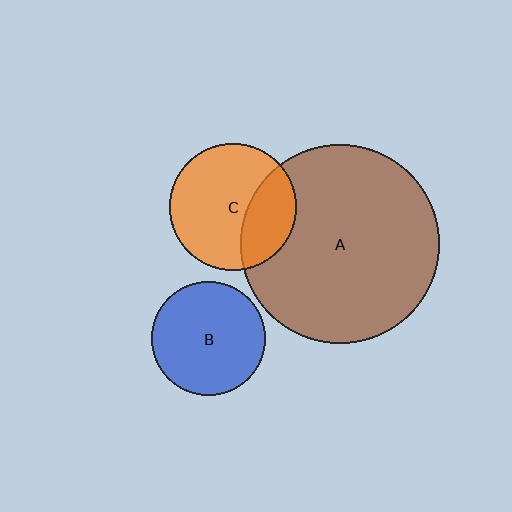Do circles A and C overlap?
Yes.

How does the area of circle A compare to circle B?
Approximately 3.1 times.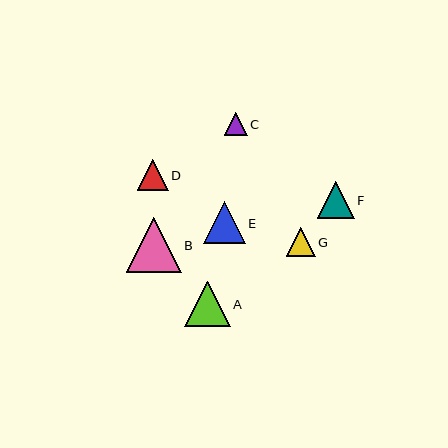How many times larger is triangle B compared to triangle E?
Triangle B is approximately 1.3 times the size of triangle E.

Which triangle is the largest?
Triangle B is the largest with a size of approximately 54 pixels.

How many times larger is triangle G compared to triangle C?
Triangle G is approximately 1.3 times the size of triangle C.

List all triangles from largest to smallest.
From largest to smallest: B, A, E, F, D, G, C.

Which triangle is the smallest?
Triangle C is the smallest with a size of approximately 23 pixels.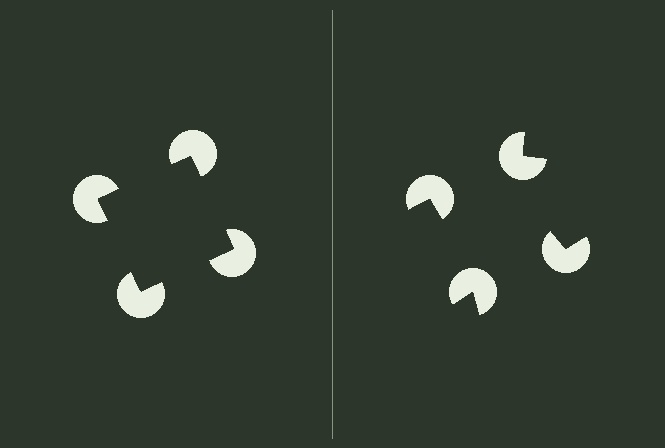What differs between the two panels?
The pac-man discs are positioned identically on both sides; only the wedge orientations differ. On the left they align to a square; on the right they are misaligned.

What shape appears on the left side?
An illusory square.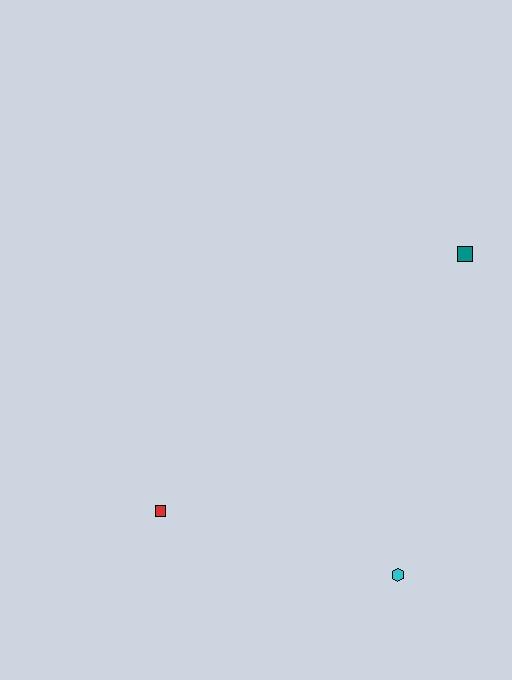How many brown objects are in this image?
There are no brown objects.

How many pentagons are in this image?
There are no pentagons.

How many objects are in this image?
There are 3 objects.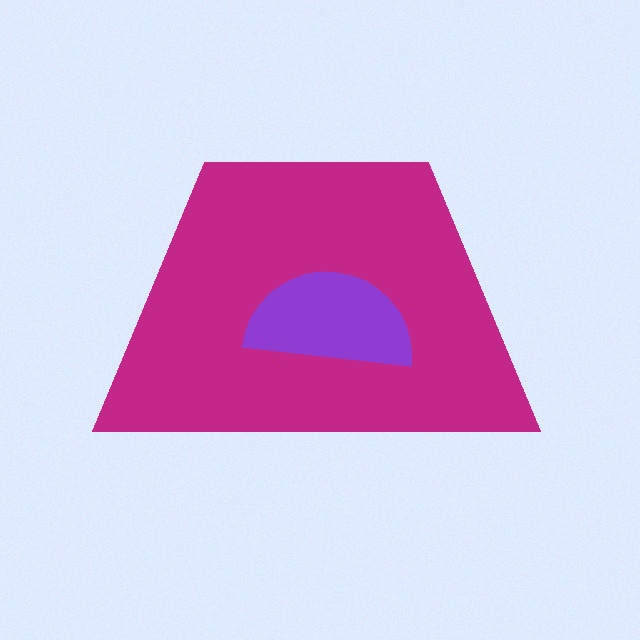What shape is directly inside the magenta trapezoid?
The purple semicircle.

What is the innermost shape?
The purple semicircle.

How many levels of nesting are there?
2.